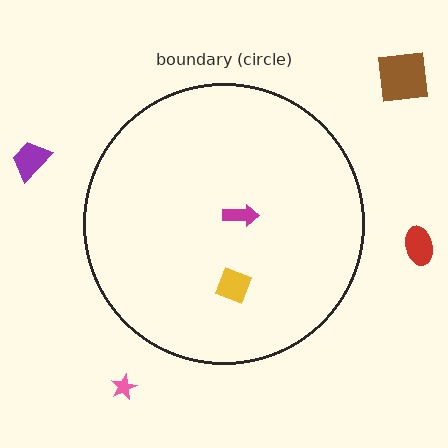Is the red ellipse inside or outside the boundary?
Outside.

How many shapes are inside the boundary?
2 inside, 4 outside.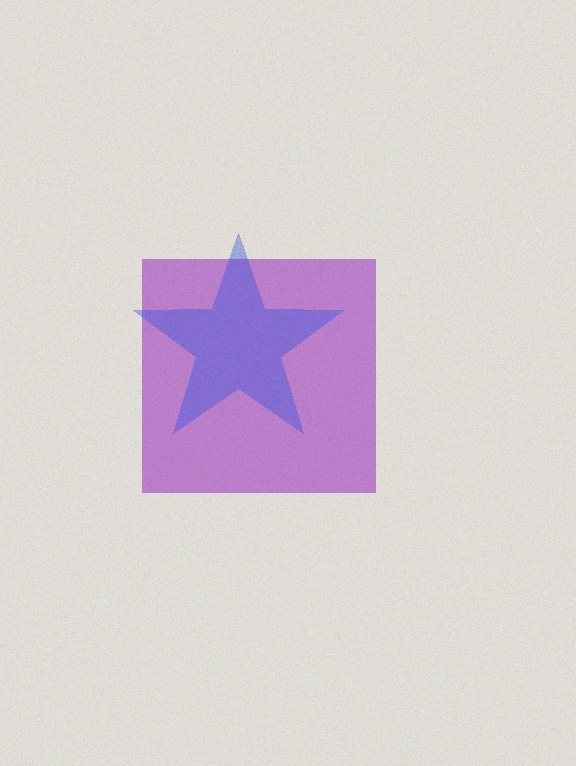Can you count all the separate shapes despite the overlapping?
Yes, there are 2 separate shapes.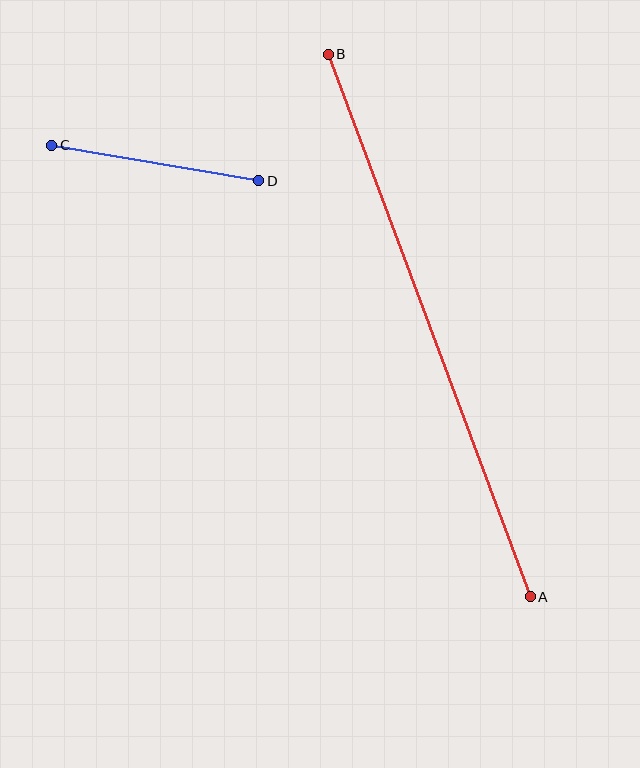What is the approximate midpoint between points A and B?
The midpoint is at approximately (429, 325) pixels.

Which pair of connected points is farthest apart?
Points A and B are farthest apart.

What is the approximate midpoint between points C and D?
The midpoint is at approximately (155, 163) pixels.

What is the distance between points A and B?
The distance is approximately 579 pixels.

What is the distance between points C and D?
The distance is approximately 210 pixels.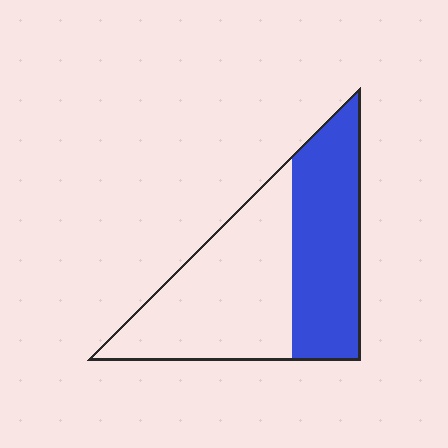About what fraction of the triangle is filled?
About two fifths (2/5).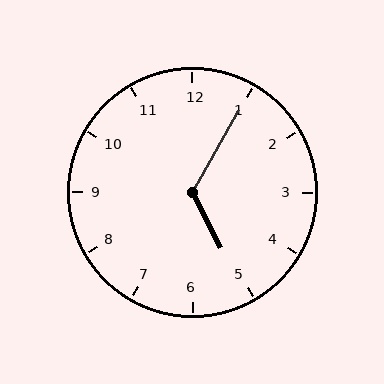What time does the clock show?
5:05.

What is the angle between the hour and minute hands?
Approximately 122 degrees.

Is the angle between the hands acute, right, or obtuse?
It is obtuse.